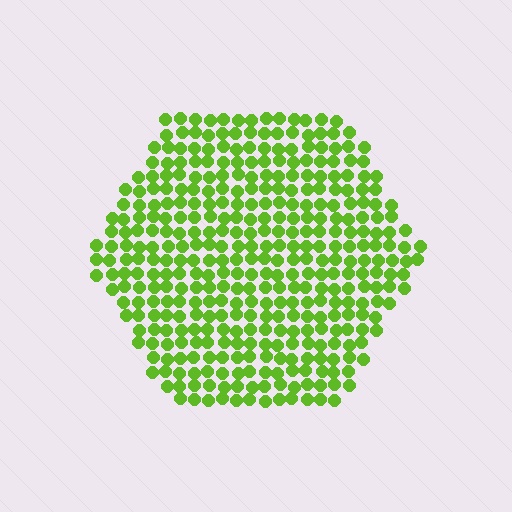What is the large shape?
The large shape is a hexagon.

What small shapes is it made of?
It is made of small circles.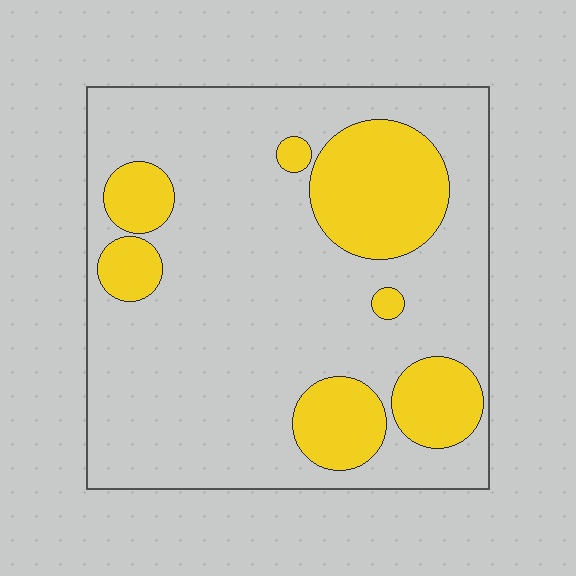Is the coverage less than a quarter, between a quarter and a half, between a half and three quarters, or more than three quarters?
Less than a quarter.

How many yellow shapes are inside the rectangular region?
7.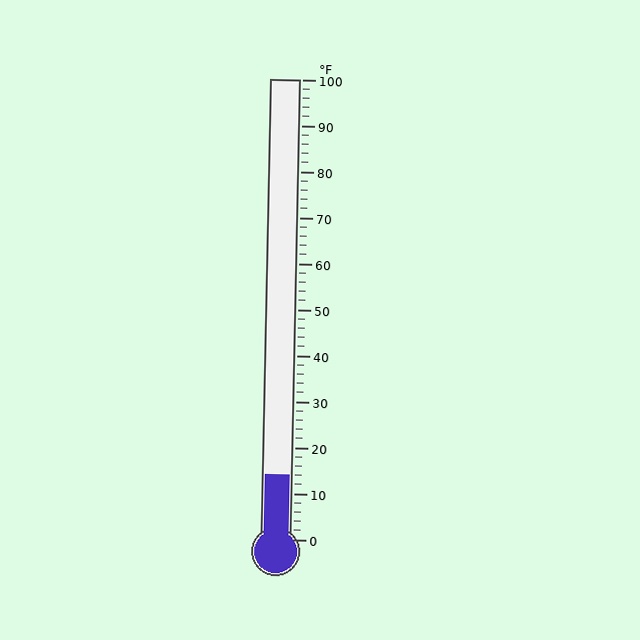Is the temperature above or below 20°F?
The temperature is below 20°F.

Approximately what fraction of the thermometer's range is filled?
The thermometer is filled to approximately 15% of its range.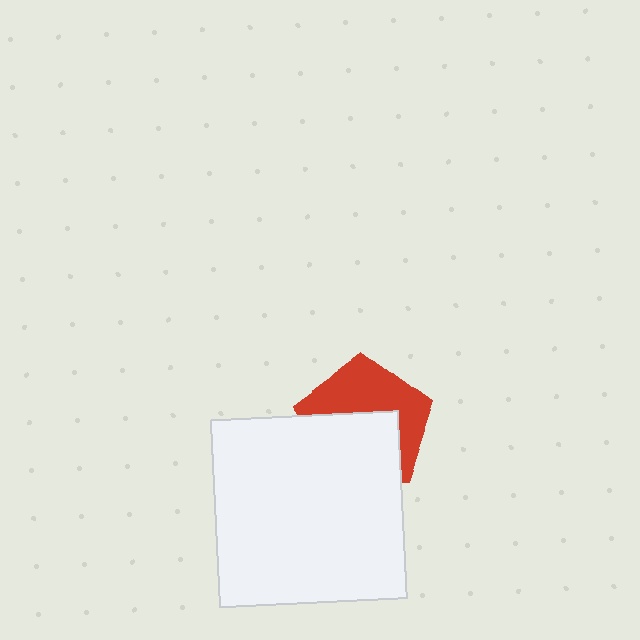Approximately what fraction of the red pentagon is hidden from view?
Roughly 52% of the red pentagon is hidden behind the white square.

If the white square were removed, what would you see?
You would see the complete red pentagon.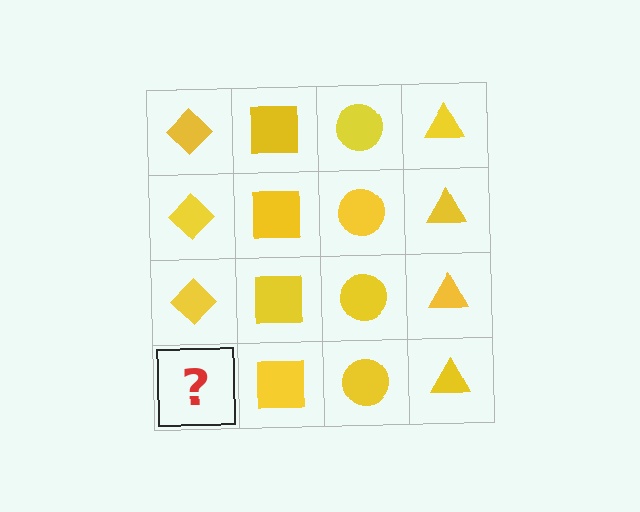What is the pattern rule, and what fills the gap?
The rule is that each column has a consistent shape. The gap should be filled with a yellow diamond.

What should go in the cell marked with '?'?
The missing cell should contain a yellow diamond.